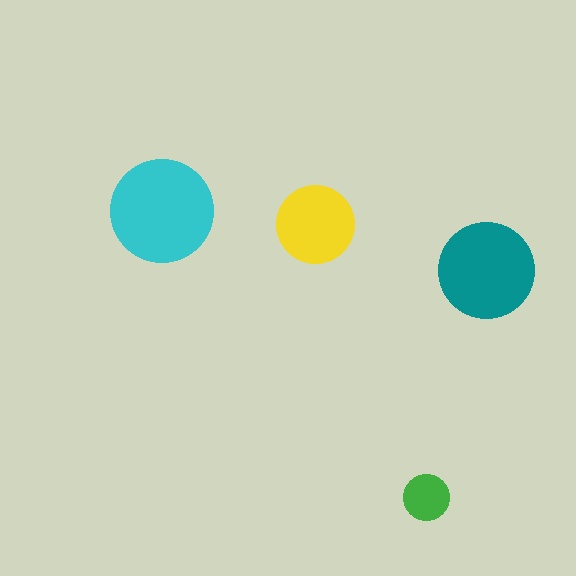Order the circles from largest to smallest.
the cyan one, the teal one, the yellow one, the green one.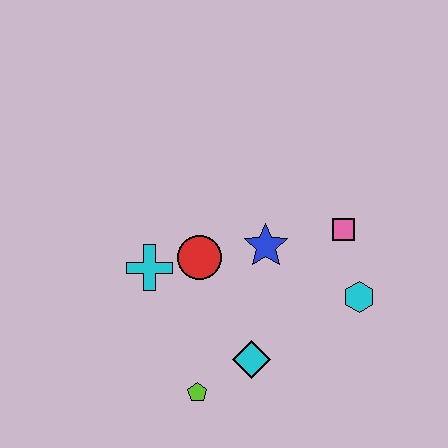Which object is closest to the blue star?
The red circle is closest to the blue star.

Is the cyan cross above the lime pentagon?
Yes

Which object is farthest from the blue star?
The lime pentagon is farthest from the blue star.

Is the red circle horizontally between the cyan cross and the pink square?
Yes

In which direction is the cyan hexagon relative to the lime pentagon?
The cyan hexagon is to the right of the lime pentagon.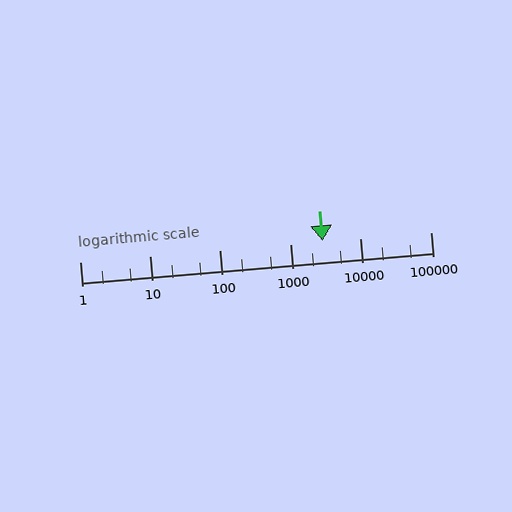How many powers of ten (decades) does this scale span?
The scale spans 5 decades, from 1 to 100000.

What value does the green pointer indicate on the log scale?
The pointer indicates approximately 2900.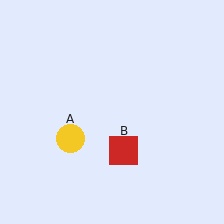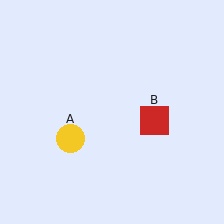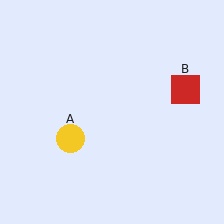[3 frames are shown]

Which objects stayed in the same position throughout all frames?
Yellow circle (object A) remained stationary.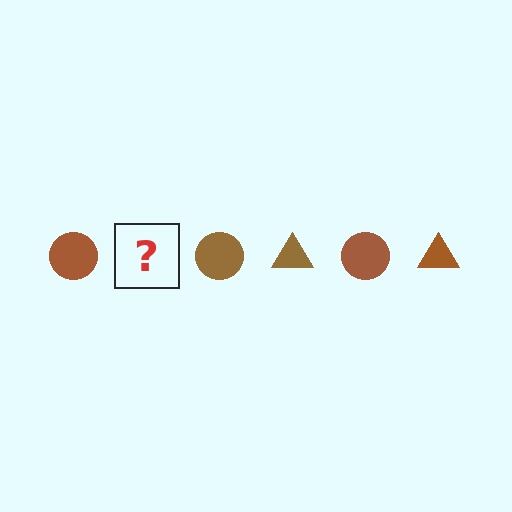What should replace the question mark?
The question mark should be replaced with a brown triangle.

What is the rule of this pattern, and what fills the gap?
The rule is that the pattern cycles through circle, triangle shapes in brown. The gap should be filled with a brown triangle.